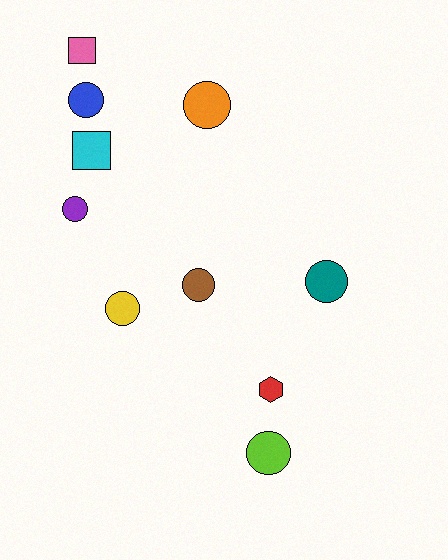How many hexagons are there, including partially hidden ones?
There is 1 hexagon.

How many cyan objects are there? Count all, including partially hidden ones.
There is 1 cyan object.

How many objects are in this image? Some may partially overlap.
There are 10 objects.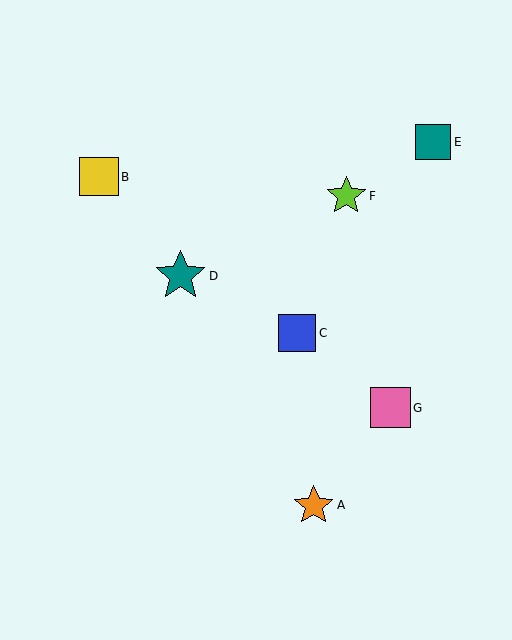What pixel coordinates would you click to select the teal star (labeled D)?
Click at (181, 276) to select the teal star D.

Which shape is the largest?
The teal star (labeled D) is the largest.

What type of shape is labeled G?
Shape G is a pink square.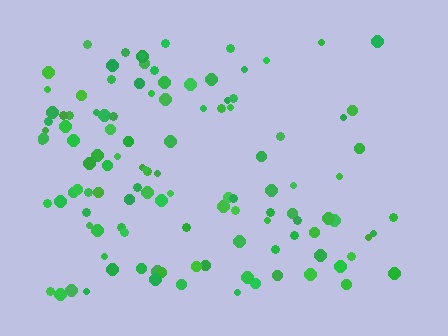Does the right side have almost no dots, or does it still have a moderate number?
Still a moderate number, just noticeably fewer than the left.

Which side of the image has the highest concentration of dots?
The left.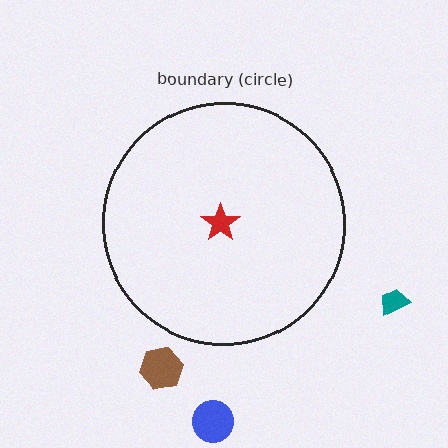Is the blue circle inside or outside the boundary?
Outside.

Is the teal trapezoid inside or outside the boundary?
Outside.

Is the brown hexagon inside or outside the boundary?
Outside.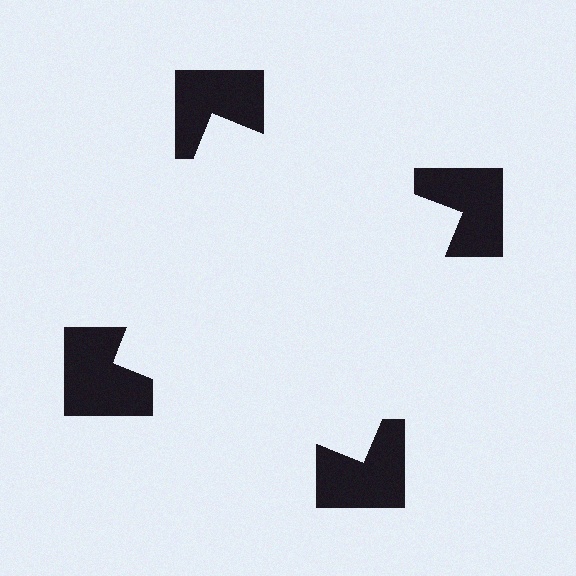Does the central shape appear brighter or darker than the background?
It typically appears slightly brighter than the background, even though no actual brightness change is drawn.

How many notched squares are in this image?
There are 4 — one at each vertex of the illusory square.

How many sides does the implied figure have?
4 sides.